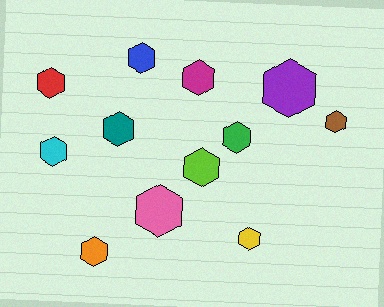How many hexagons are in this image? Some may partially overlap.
There are 12 hexagons.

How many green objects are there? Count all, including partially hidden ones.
There is 1 green object.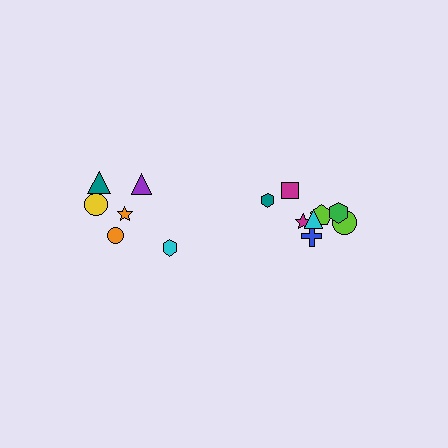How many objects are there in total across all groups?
There are 14 objects.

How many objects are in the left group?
There are 6 objects.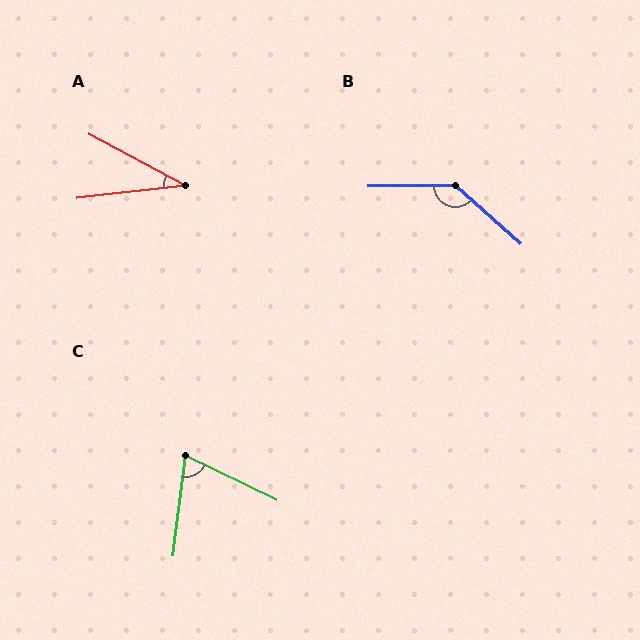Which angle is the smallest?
A, at approximately 35 degrees.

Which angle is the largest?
B, at approximately 138 degrees.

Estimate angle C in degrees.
Approximately 71 degrees.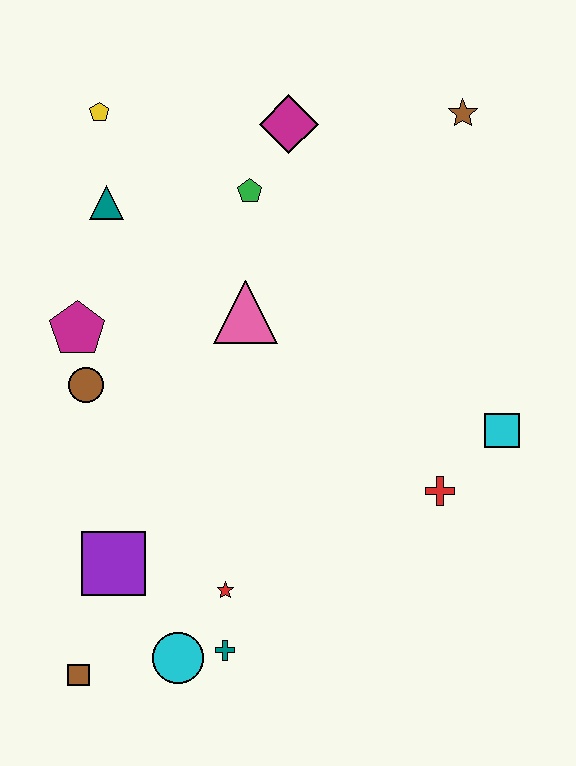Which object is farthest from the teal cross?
The brown star is farthest from the teal cross.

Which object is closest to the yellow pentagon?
The teal triangle is closest to the yellow pentagon.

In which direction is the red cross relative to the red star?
The red cross is to the right of the red star.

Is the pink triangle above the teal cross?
Yes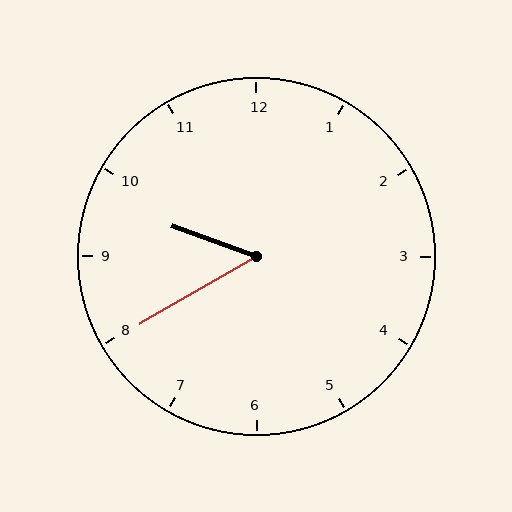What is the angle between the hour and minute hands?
Approximately 50 degrees.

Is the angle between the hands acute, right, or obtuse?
It is acute.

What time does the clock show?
9:40.